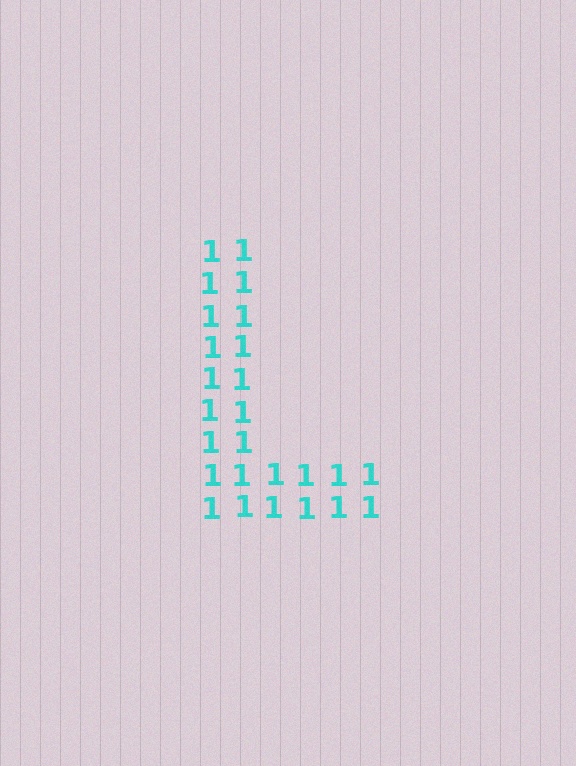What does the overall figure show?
The overall figure shows the letter L.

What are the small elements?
The small elements are digit 1's.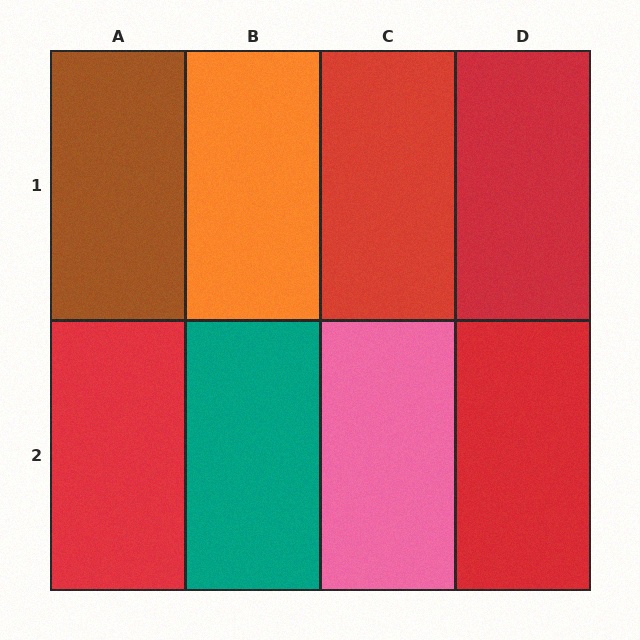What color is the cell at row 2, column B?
Teal.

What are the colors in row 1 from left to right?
Brown, orange, red, red.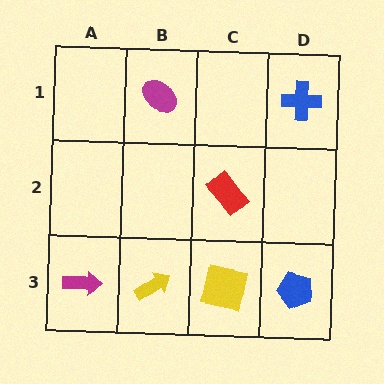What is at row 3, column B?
A yellow arrow.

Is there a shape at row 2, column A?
No, that cell is empty.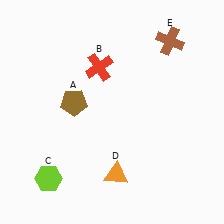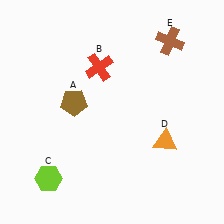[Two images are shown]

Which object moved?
The orange triangle (D) moved right.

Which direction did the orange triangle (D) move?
The orange triangle (D) moved right.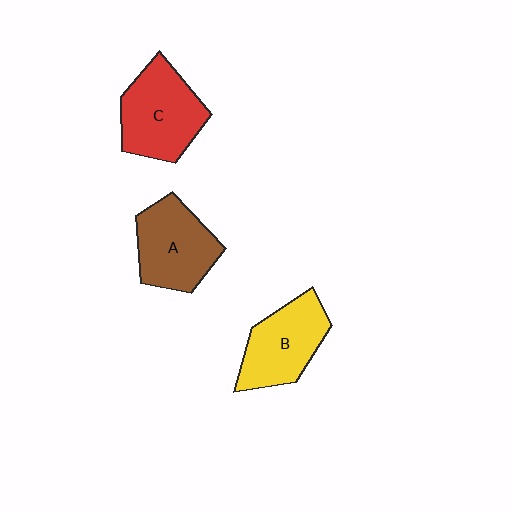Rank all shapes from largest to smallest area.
From largest to smallest: C (red), A (brown), B (yellow).